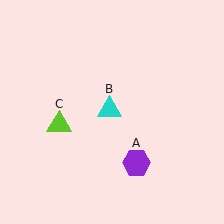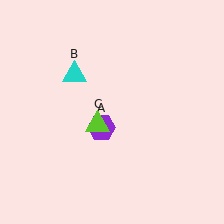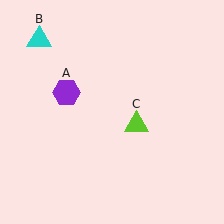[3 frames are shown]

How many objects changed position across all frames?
3 objects changed position: purple hexagon (object A), cyan triangle (object B), lime triangle (object C).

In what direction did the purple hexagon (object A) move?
The purple hexagon (object A) moved up and to the left.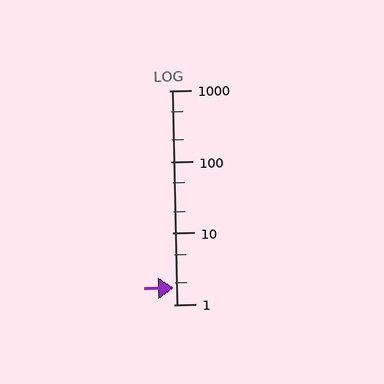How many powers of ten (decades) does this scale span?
The scale spans 3 decades, from 1 to 1000.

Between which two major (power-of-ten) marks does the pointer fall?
The pointer is between 1 and 10.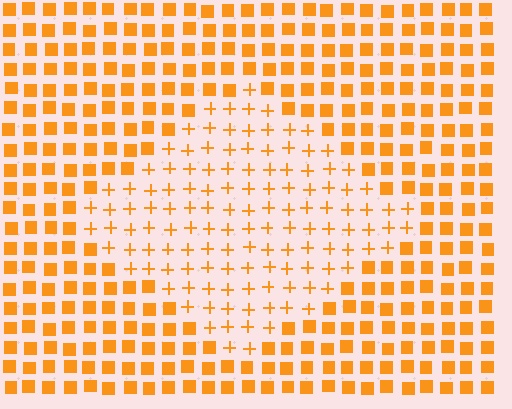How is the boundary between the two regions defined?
The boundary is defined by a change in element shape: plus signs inside vs. squares outside. All elements share the same color and spacing.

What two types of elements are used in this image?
The image uses plus signs inside the diamond region and squares outside it.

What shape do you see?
I see a diamond.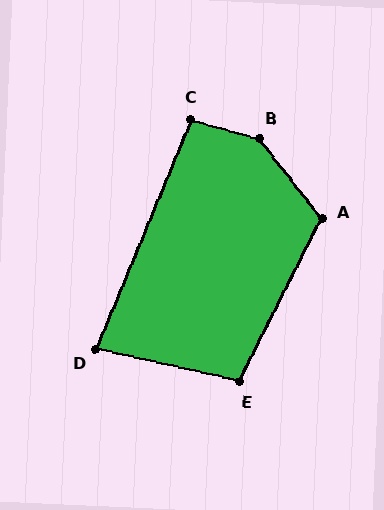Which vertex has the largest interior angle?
B, at approximately 143 degrees.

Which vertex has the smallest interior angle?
D, at approximately 80 degrees.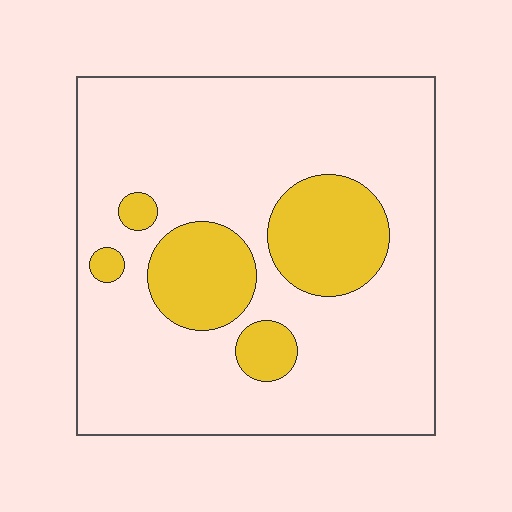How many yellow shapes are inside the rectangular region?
5.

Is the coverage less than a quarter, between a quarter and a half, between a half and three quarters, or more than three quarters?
Less than a quarter.